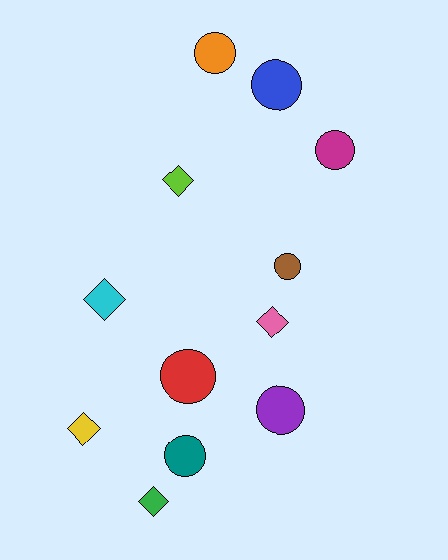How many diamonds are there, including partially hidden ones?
There are 5 diamonds.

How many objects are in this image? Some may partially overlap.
There are 12 objects.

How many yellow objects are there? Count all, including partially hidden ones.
There is 1 yellow object.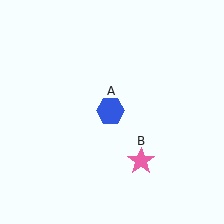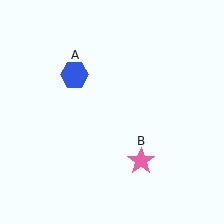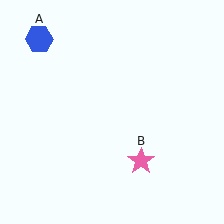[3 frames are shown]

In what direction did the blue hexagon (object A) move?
The blue hexagon (object A) moved up and to the left.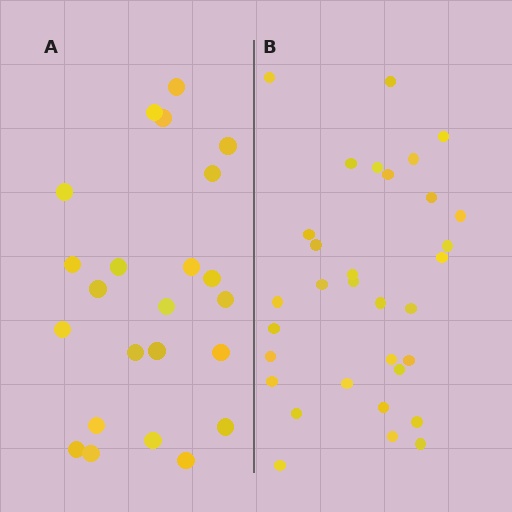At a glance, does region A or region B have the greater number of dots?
Region B (the right region) has more dots.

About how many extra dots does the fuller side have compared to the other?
Region B has roughly 8 or so more dots than region A.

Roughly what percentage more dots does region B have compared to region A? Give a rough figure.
About 40% more.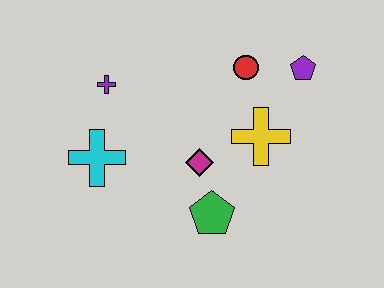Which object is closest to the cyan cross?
The purple cross is closest to the cyan cross.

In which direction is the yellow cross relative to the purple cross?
The yellow cross is to the right of the purple cross.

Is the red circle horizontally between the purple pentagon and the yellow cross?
No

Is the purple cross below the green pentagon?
No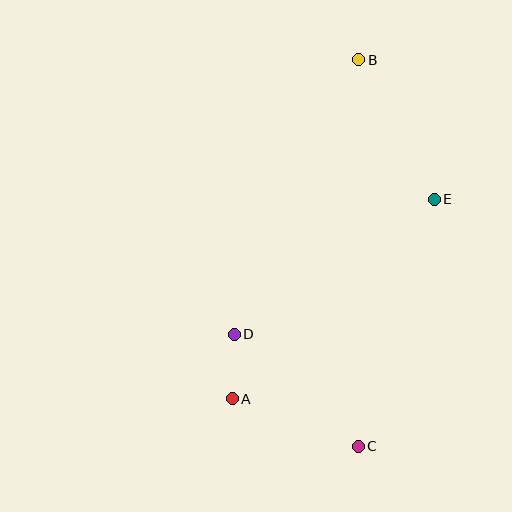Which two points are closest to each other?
Points A and D are closest to each other.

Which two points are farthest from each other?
Points B and C are farthest from each other.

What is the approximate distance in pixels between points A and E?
The distance between A and E is approximately 284 pixels.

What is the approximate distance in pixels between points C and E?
The distance between C and E is approximately 258 pixels.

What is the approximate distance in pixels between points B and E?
The distance between B and E is approximately 158 pixels.